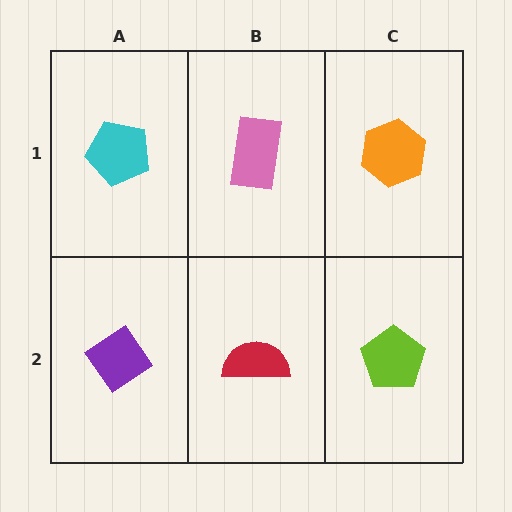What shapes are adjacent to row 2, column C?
An orange hexagon (row 1, column C), a red semicircle (row 2, column B).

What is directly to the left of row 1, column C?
A pink rectangle.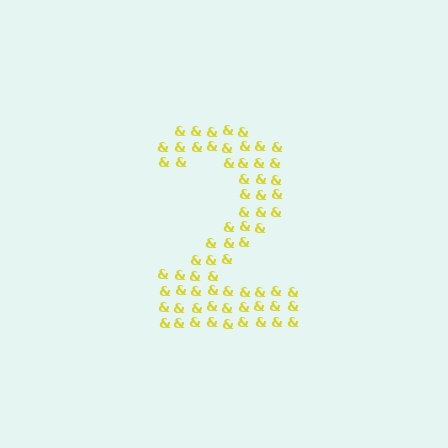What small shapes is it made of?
It is made of small ampersands.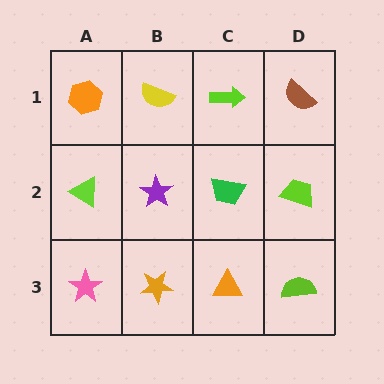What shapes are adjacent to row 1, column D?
A lime trapezoid (row 2, column D), a lime arrow (row 1, column C).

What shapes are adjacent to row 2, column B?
A yellow semicircle (row 1, column B), an orange star (row 3, column B), a lime triangle (row 2, column A), a green trapezoid (row 2, column C).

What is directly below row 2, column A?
A pink star.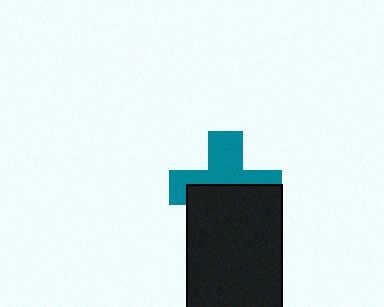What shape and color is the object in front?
The object in front is a black rectangle.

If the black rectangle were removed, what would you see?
You would see the complete teal cross.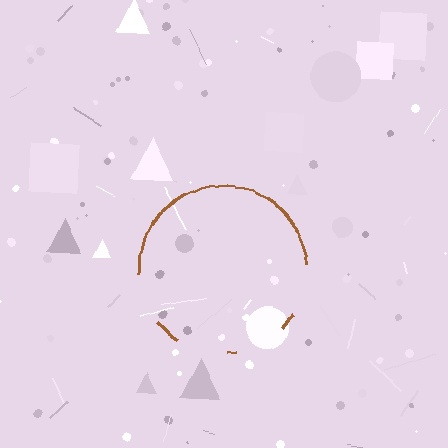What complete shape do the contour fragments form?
The contour fragments form a circle.